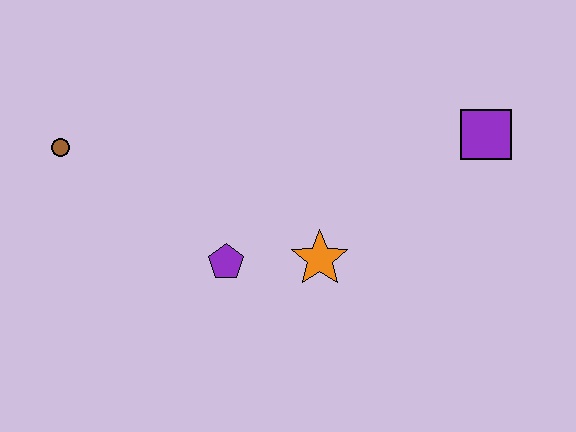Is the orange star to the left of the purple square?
Yes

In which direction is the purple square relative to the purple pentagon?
The purple square is to the right of the purple pentagon.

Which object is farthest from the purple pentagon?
The purple square is farthest from the purple pentagon.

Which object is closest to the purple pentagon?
The orange star is closest to the purple pentagon.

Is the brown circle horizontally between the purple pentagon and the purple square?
No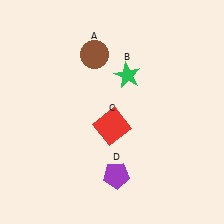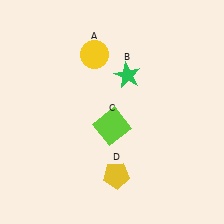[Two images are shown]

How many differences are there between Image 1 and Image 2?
There are 3 differences between the two images.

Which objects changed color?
A changed from brown to yellow. C changed from red to lime. D changed from purple to yellow.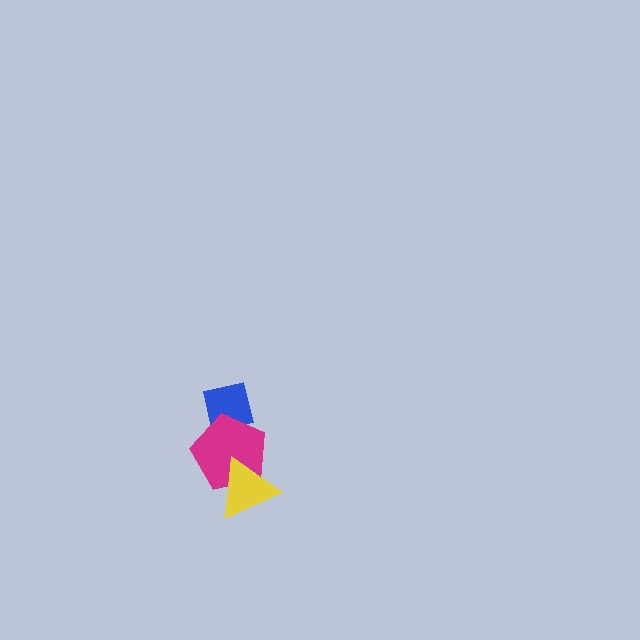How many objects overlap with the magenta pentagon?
2 objects overlap with the magenta pentagon.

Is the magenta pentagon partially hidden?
Yes, it is partially covered by another shape.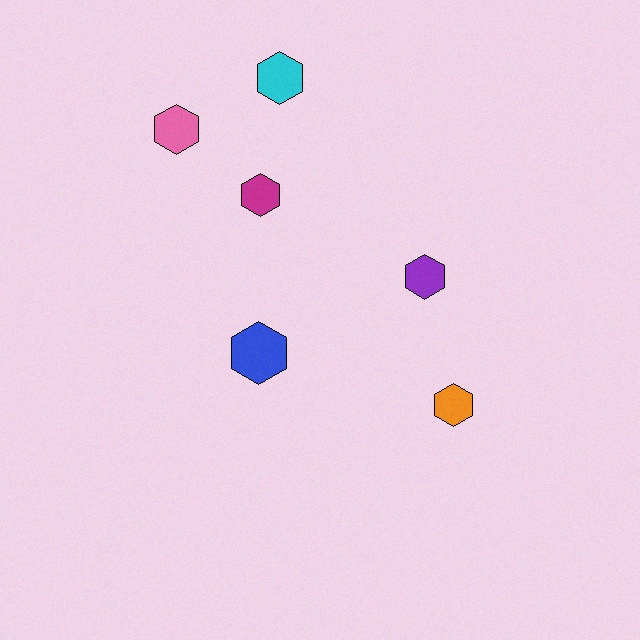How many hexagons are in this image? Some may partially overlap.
There are 6 hexagons.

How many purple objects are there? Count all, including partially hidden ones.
There is 1 purple object.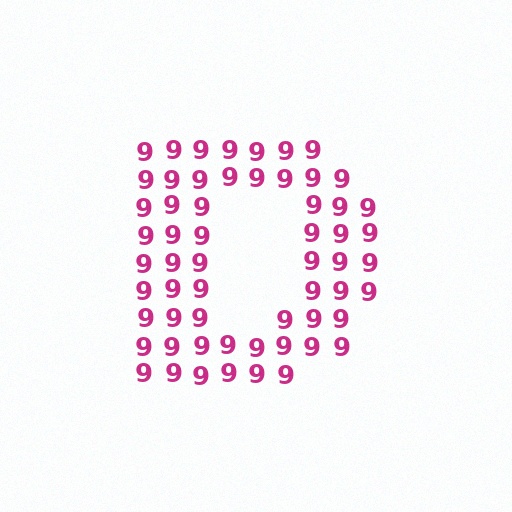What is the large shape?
The large shape is the letter D.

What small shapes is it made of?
It is made of small digit 9's.